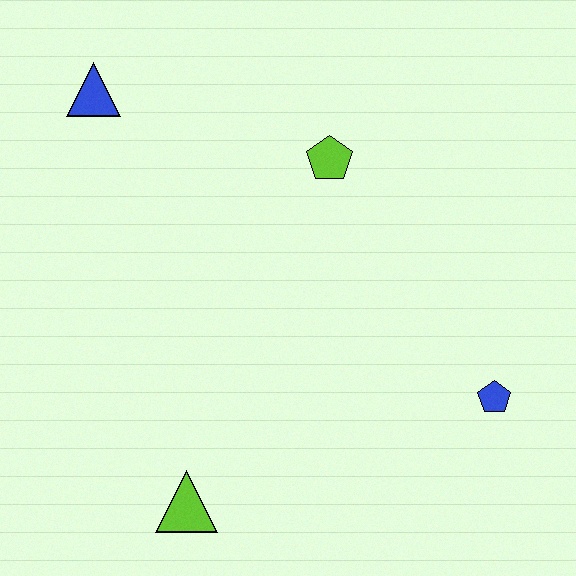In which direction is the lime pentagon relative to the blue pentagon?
The lime pentagon is above the blue pentagon.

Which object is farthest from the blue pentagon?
The blue triangle is farthest from the blue pentagon.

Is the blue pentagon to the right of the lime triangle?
Yes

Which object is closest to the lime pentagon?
The blue triangle is closest to the lime pentagon.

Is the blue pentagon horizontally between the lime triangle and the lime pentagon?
No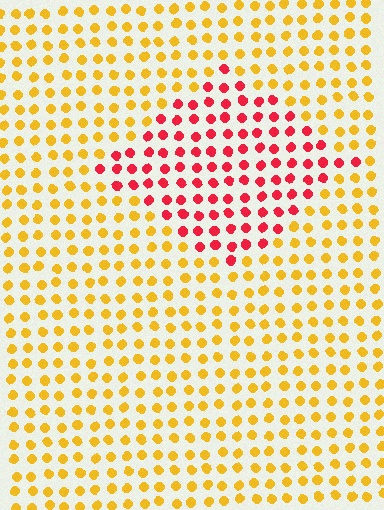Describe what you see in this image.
The image is filled with small yellow elements in a uniform arrangement. A diamond-shaped region is visible where the elements are tinted to a slightly different hue, forming a subtle color boundary.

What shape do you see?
I see a diamond.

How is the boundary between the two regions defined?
The boundary is defined purely by a slight shift in hue (about 54 degrees). Spacing, size, and orientation are identical on both sides.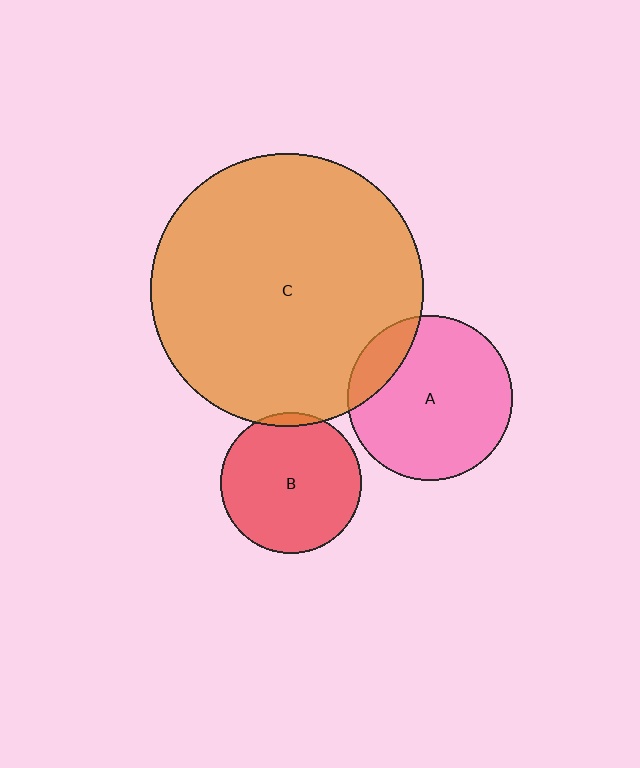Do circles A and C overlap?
Yes.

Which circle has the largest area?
Circle C (orange).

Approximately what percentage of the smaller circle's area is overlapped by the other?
Approximately 15%.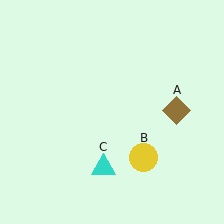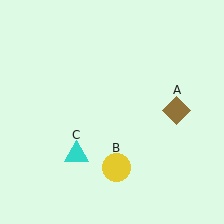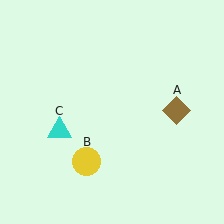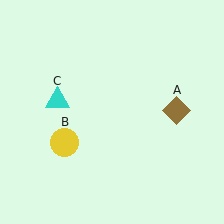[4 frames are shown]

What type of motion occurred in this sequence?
The yellow circle (object B), cyan triangle (object C) rotated clockwise around the center of the scene.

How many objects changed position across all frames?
2 objects changed position: yellow circle (object B), cyan triangle (object C).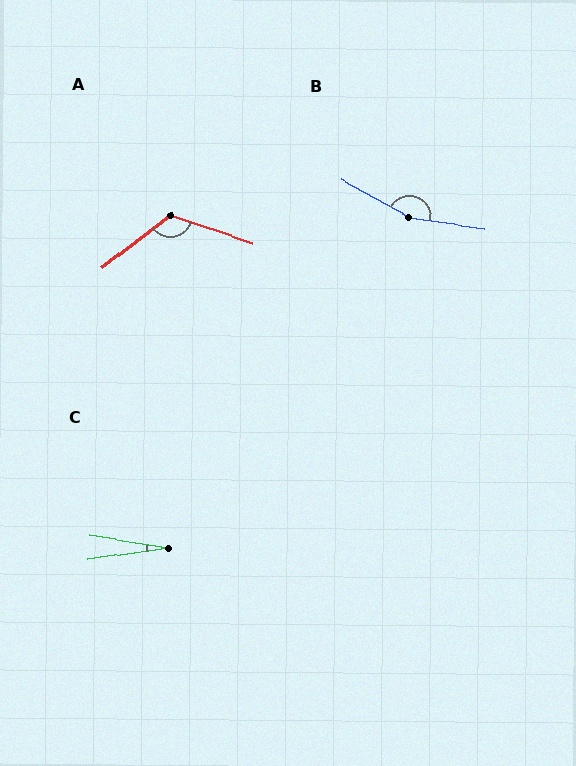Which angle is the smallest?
C, at approximately 17 degrees.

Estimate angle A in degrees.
Approximately 124 degrees.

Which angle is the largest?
B, at approximately 159 degrees.